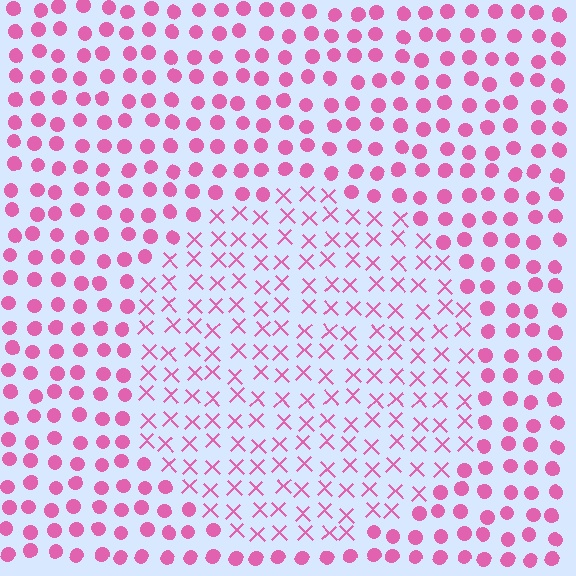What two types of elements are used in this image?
The image uses X marks inside the circle region and circles outside it.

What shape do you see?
I see a circle.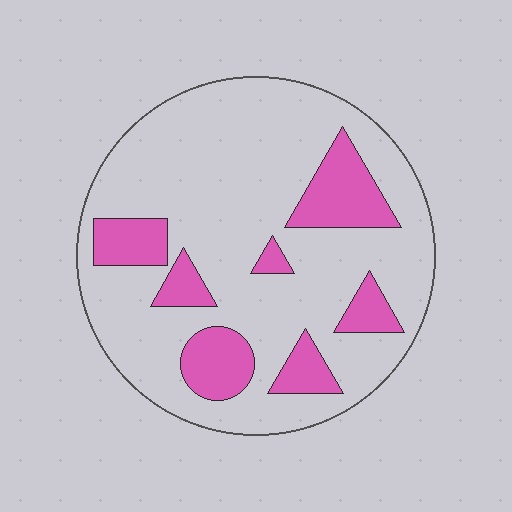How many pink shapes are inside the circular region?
7.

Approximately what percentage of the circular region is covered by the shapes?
Approximately 20%.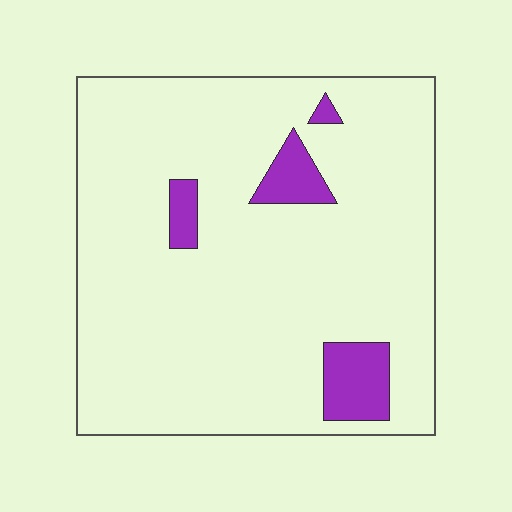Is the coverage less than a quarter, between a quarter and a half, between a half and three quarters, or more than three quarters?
Less than a quarter.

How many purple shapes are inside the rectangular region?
4.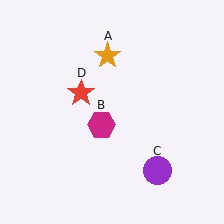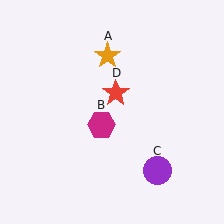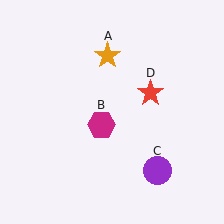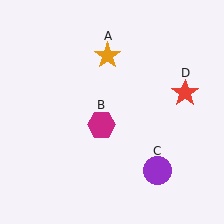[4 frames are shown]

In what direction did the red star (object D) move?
The red star (object D) moved right.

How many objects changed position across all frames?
1 object changed position: red star (object D).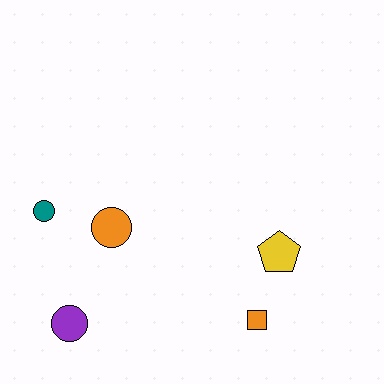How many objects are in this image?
There are 5 objects.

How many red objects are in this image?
There are no red objects.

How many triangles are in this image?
There are no triangles.